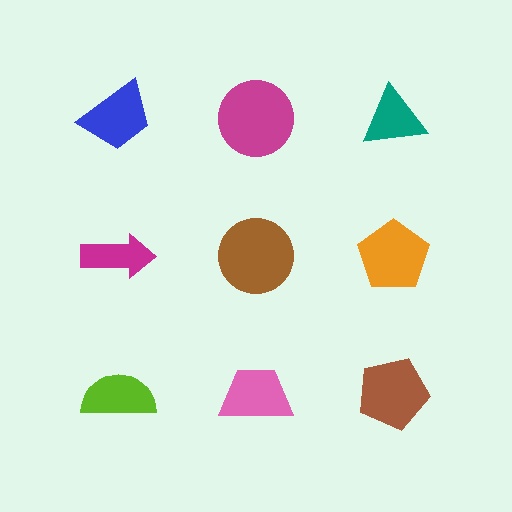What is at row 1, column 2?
A magenta circle.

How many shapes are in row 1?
3 shapes.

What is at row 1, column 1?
A blue trapezoid.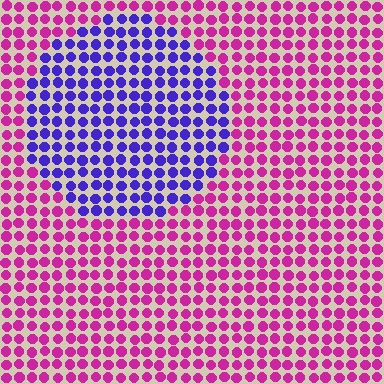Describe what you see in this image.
The image is filled with small magenta elements in a uniform arrangement. A circle-shaped region is visible where the elements are tinted to a slightly different hue, forming a subtle color boundary.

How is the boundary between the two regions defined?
The boundary is defined purely by a slight shift in hue (about 64 degrees). Spacing, size, and orientation are identical on both sides.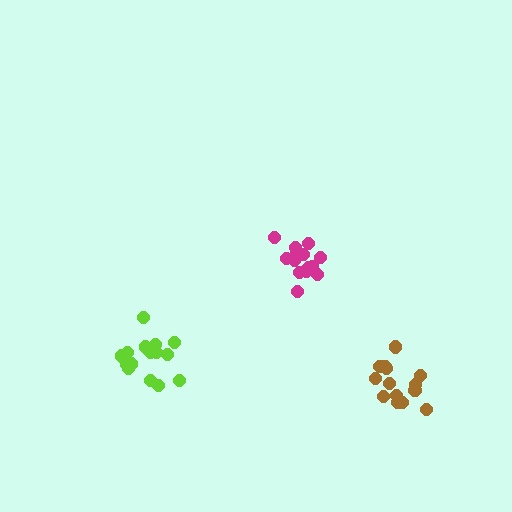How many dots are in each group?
Group 1: 16 dots, Group 2: 14 dots, Group 3: 14 dots (44 total).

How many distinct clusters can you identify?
There are 3 distinct clusters.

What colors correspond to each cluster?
The clusters are colored: lime, brown, magenta.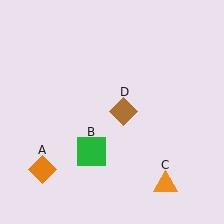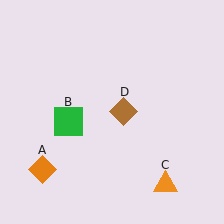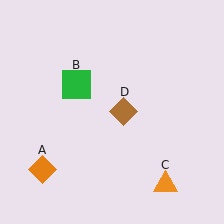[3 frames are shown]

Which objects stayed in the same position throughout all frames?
Orange diamond (object A) and orange triangle (object C) and brown diamond (object D) remained stationary.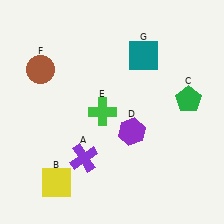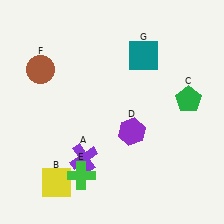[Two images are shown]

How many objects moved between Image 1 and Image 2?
1 object moved between the two images.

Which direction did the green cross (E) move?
The green cross (E) moved down.